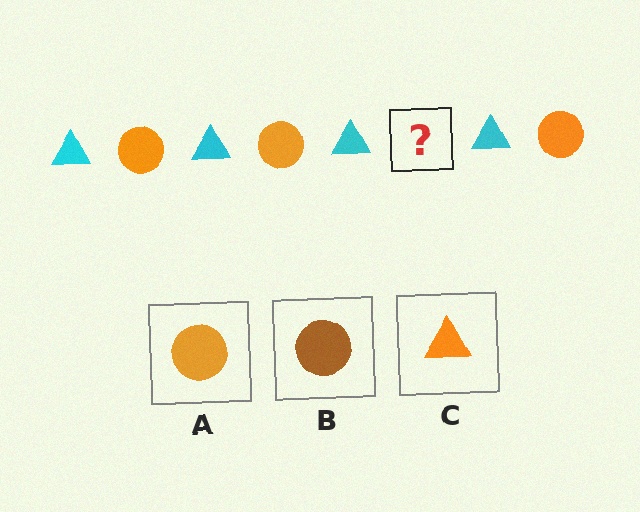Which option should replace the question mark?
Option A.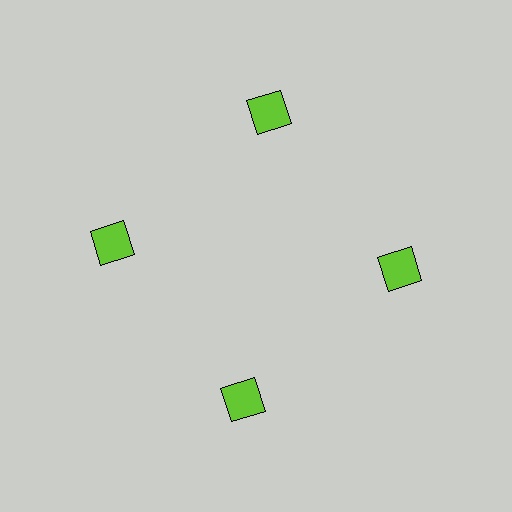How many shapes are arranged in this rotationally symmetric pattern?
There are 4 shapes, arranged in 4 groups of 1.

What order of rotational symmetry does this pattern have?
This pattern has 4-fold rotational symmetry.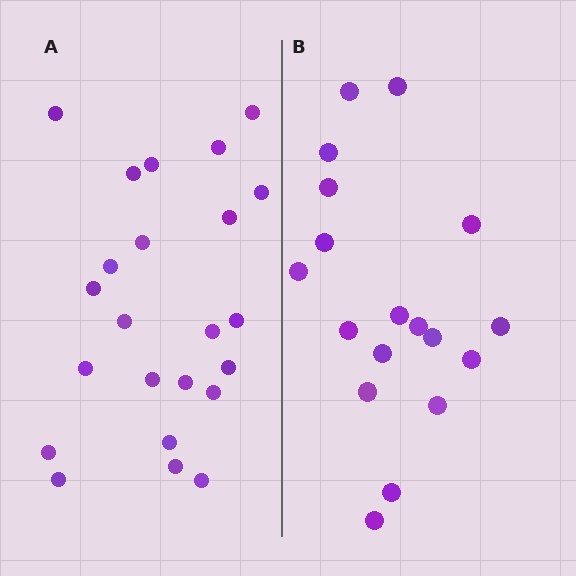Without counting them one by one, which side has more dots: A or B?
Region A (the left region) has more dots.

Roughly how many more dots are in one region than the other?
Region A has about 5 more dots than region B.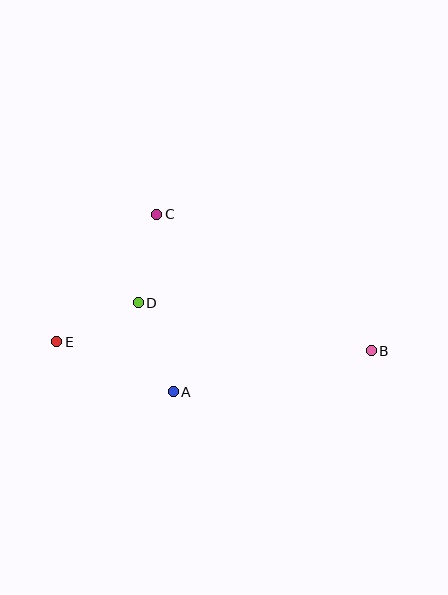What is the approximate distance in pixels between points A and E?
The distance between A and E is approximately 127 pixels.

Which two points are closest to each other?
Points C and D are closest to each other.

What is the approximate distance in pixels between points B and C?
The distance between B and C is approximately 254 pixels.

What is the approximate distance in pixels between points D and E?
The distance between D and E is approximately 91 pixels.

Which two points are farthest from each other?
Points B and E are farthest from each other.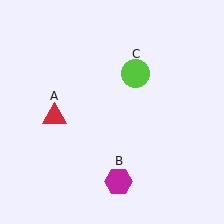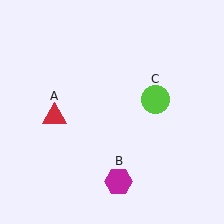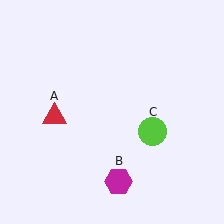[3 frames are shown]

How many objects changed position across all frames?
1 object changed position: lime circle (object C).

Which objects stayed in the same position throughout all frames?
Red triangle (object A) and magenta hexagon (object B) remained stationary.